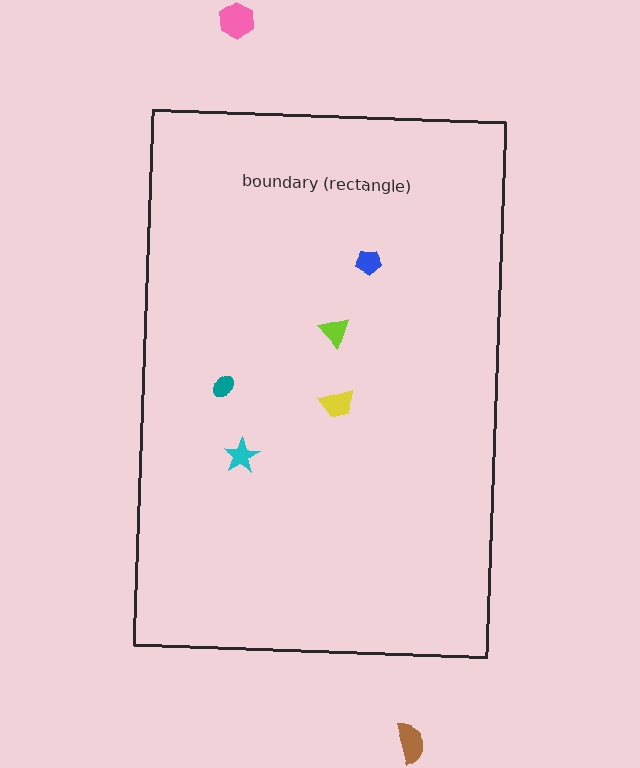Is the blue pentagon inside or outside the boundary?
Inside.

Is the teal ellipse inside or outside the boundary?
Inside.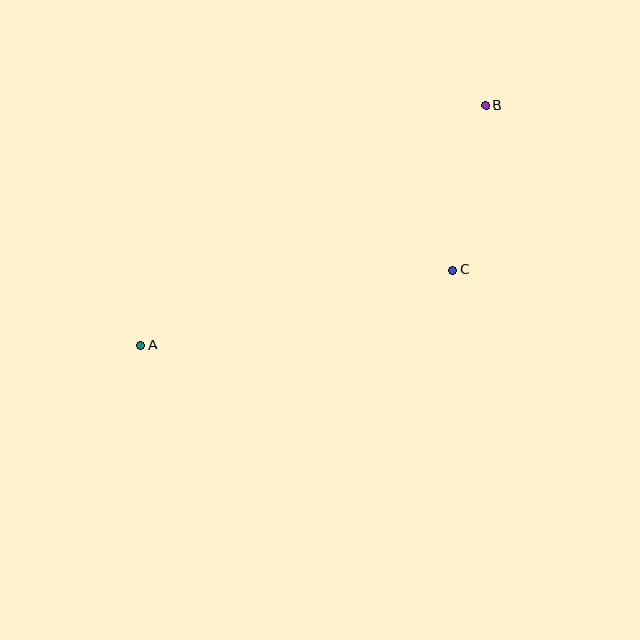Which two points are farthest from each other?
Points A and B are farthest from each other.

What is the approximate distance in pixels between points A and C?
The distance between A and C is approximately 320 pixels.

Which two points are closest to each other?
Points B and C are closest to each other.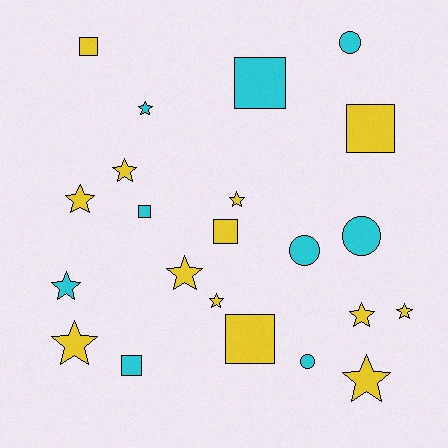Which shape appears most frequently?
Star, with 11 objects.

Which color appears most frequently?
Yellow, with 13 objects.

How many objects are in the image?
There are 22 objects.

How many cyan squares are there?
There are 3 cyan squares.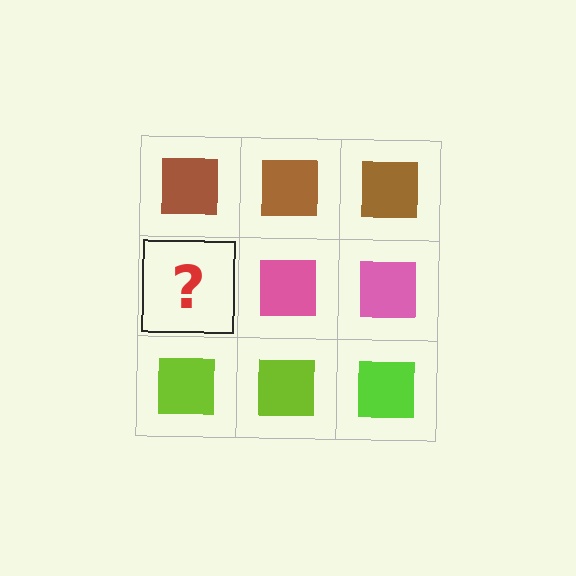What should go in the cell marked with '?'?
The missing cell should contain a pink square.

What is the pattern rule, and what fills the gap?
The rule is that each row has a consistent color. The gap should be filled with a pink square.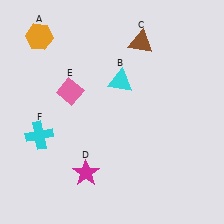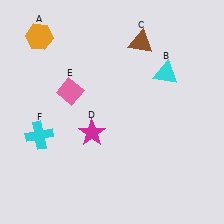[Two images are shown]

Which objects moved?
The objects that moved are: the cyan triangle (B), the magenta star (D).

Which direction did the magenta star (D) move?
The magenta star (D) moved up.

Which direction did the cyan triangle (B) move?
The cyan triangle (B) moved right.